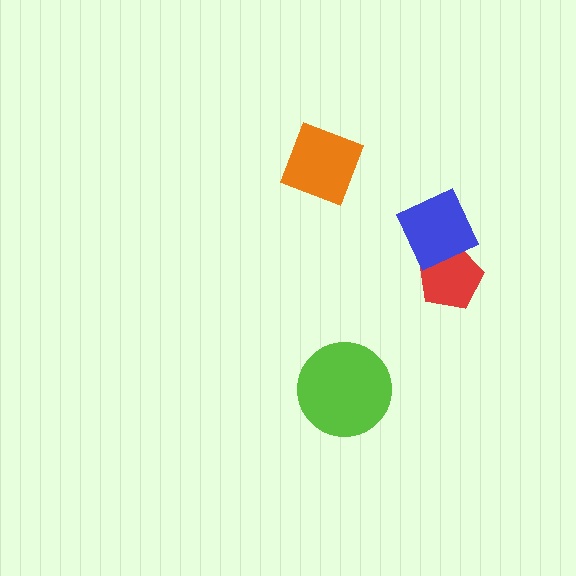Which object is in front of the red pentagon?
The blue diamond is in front of the red pentagon.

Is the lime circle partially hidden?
No, no other shape covers it.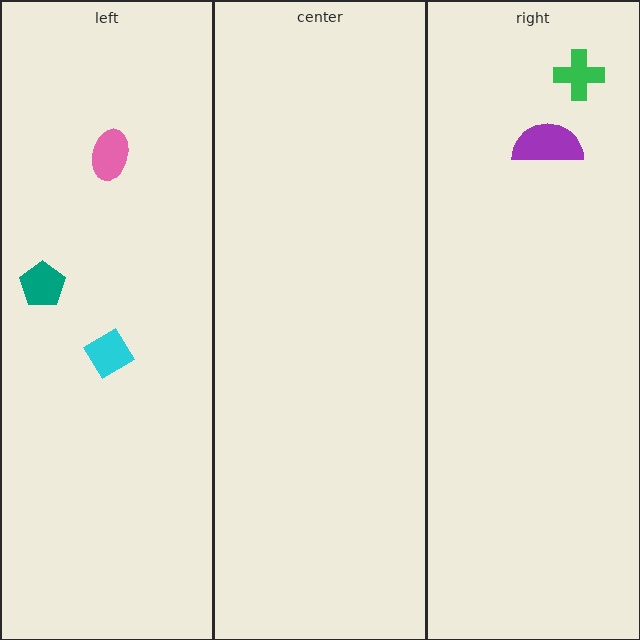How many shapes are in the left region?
3.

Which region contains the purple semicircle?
The right region.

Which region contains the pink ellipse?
The left region.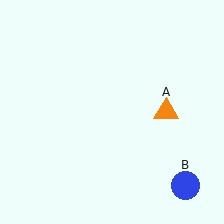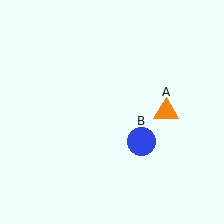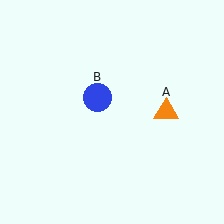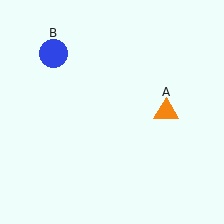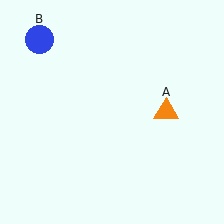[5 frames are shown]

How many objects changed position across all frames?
1 object changed position: blue circle (object B).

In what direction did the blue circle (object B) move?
The blue circle (object B) moved up and to the left.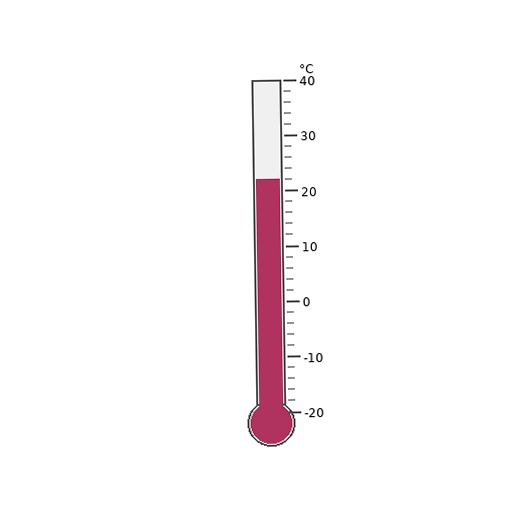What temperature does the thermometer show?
The thermometer shows approximately 22°C.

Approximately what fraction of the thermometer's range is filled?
The thermometer is filled to approximately 70% of its range.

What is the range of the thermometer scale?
The thermometer scale ranges from -20°C to 40°C.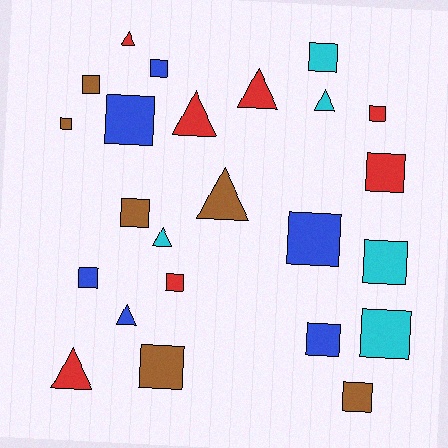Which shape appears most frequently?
Square, with 16 objects.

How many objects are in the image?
There are 24 objects.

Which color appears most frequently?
Red, with 7 objects.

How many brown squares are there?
There are 5 brown squares.